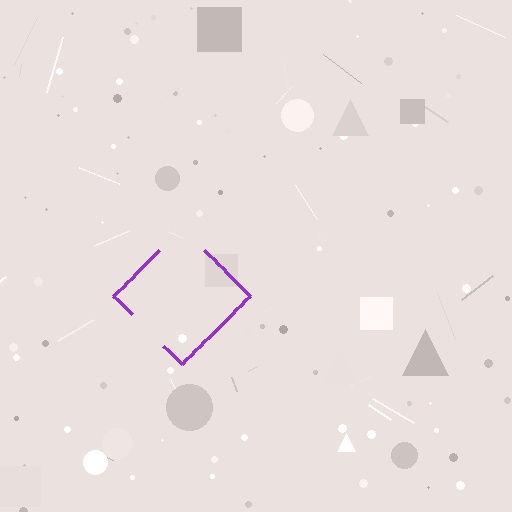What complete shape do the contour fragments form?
The contour fragments form a diamond.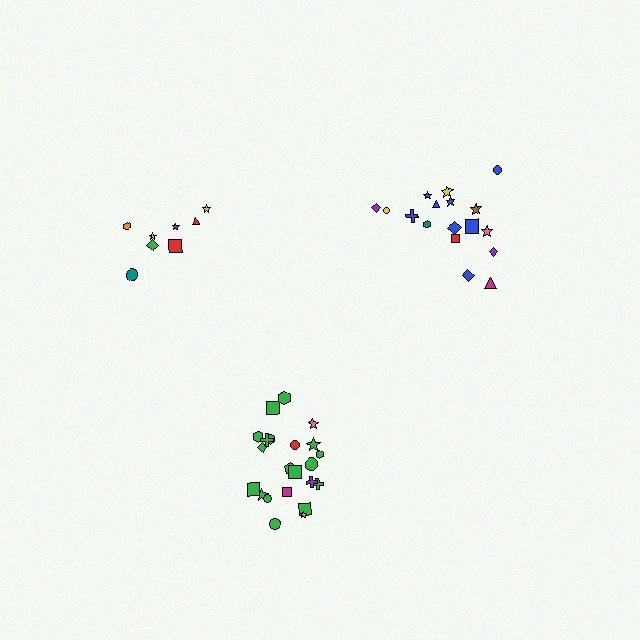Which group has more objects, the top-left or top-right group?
The top-right group.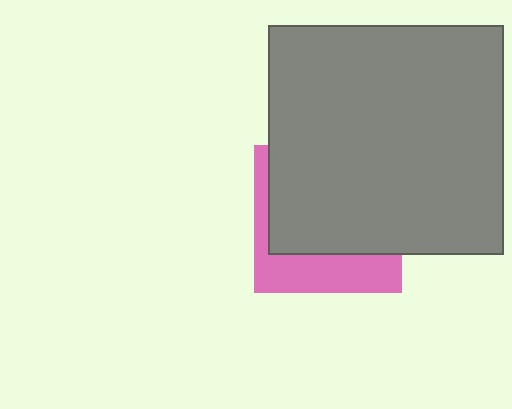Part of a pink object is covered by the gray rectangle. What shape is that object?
It is a square.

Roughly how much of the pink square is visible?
A small part of it is visible (roughly 33%).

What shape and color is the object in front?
The object in front is a gray rectangle.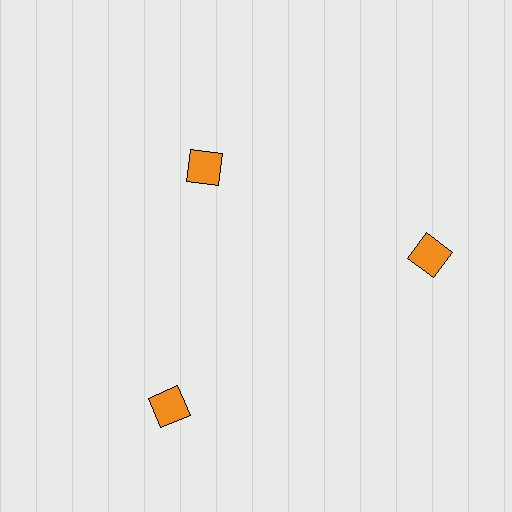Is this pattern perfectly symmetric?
No. The 3 orange diamonds are arranged in a ring, but one element near the 11 o'clock position is pulled inward toward the center, breaking the 3-fold rotational symmetry.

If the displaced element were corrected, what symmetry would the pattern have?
It would have 3-fold rotational symmetry — the pattern would map onto itself every 120 degrees.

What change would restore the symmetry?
The symmetry would be restored by moving it outward, back onto the ring so that all 3 diamonds sit at equal angles and equal distance from the center.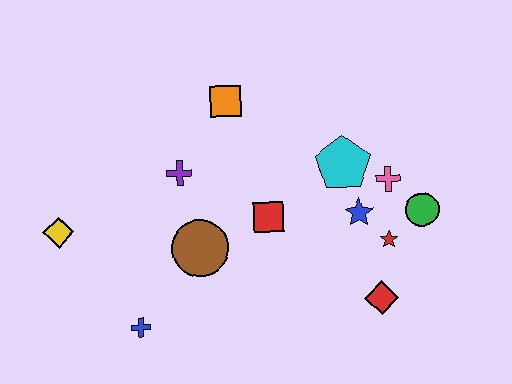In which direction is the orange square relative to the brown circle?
The orange square is above the brown circle.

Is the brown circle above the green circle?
No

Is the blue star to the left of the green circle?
Yes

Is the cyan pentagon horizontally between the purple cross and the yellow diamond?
No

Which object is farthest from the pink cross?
The yellow diamond is farthest from the pink cross.